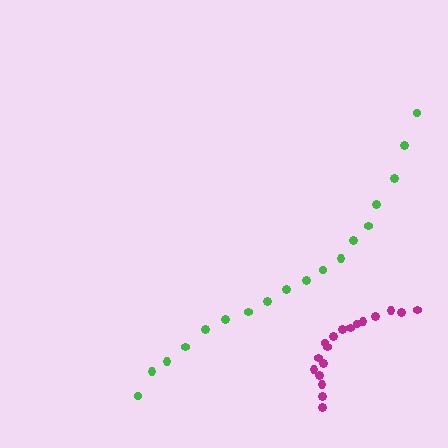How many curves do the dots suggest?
There are 2 distinct paths.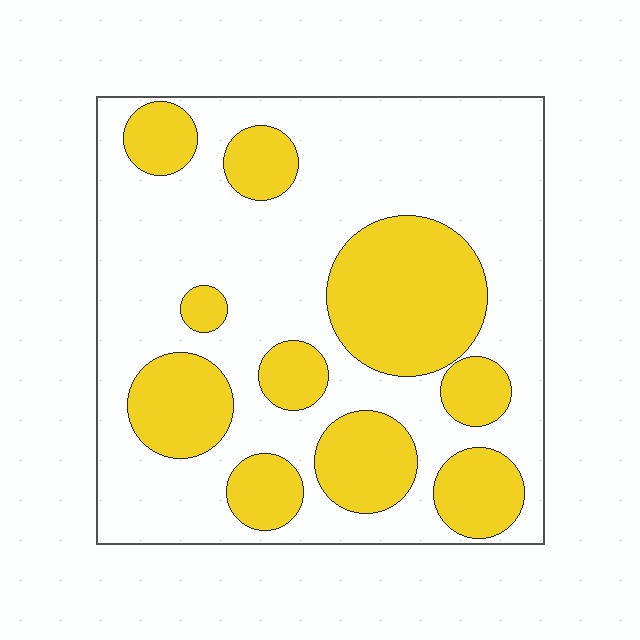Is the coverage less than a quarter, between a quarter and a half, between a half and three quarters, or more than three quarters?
Between a quarter and a half.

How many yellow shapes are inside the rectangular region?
10.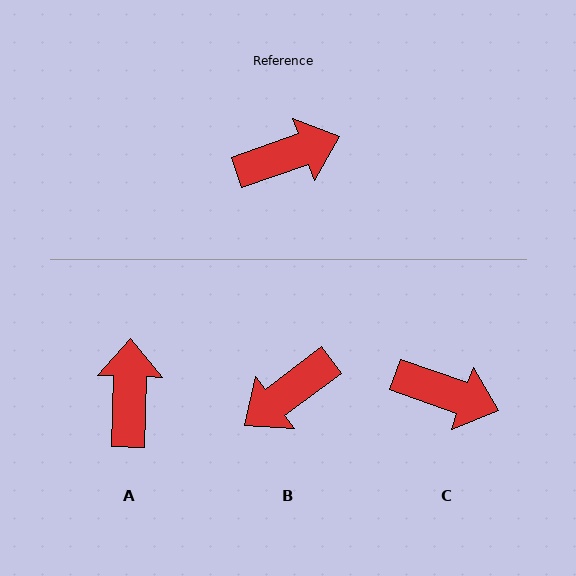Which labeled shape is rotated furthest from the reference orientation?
B, about 162 degrees away.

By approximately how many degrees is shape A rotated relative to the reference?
Approximately 70 degrees counter-clockwise.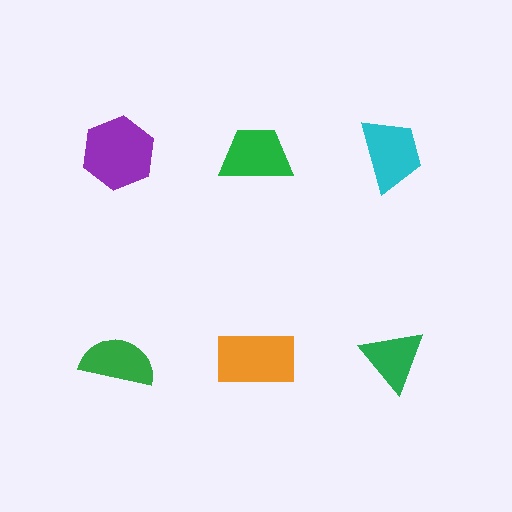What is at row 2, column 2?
An orange rectangle.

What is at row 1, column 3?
A cyan trapezoid.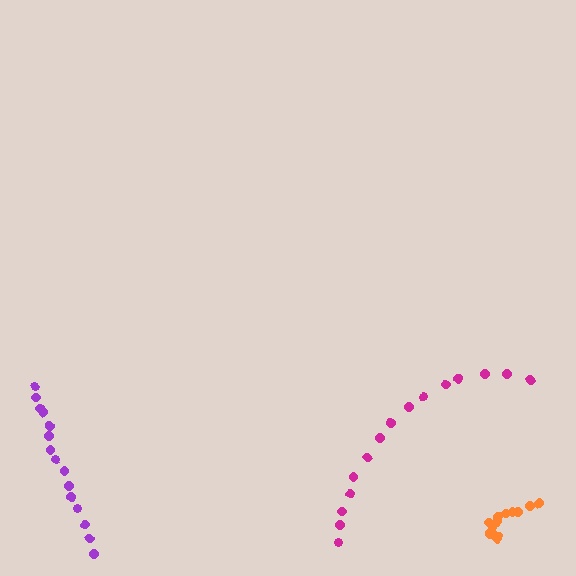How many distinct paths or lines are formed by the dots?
There are 3 distinct paths.